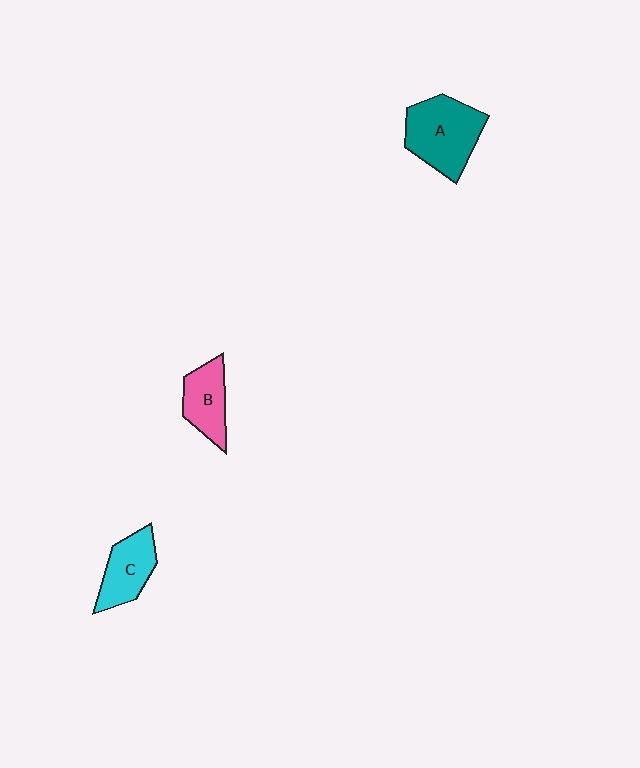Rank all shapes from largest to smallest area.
From largest to smallest: A (teal), C (cyan), B (pink).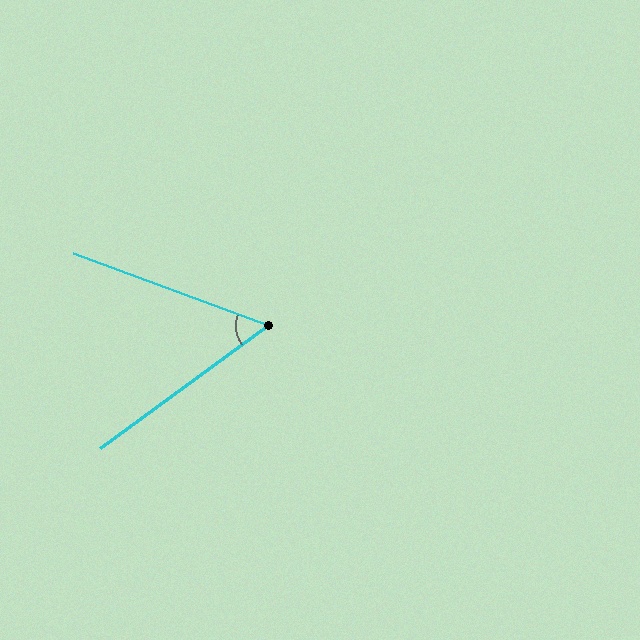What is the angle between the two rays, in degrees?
Approximately 57 degrees.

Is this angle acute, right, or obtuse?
It is acute.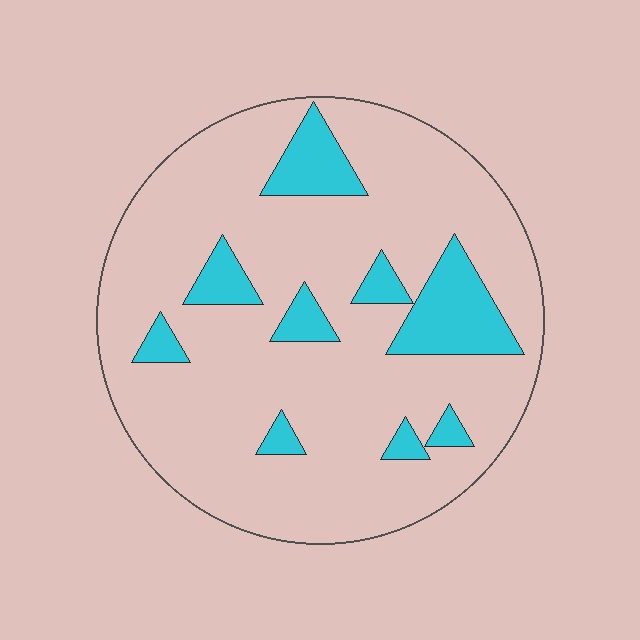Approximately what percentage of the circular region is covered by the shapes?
Approximately 15%.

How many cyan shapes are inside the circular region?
9.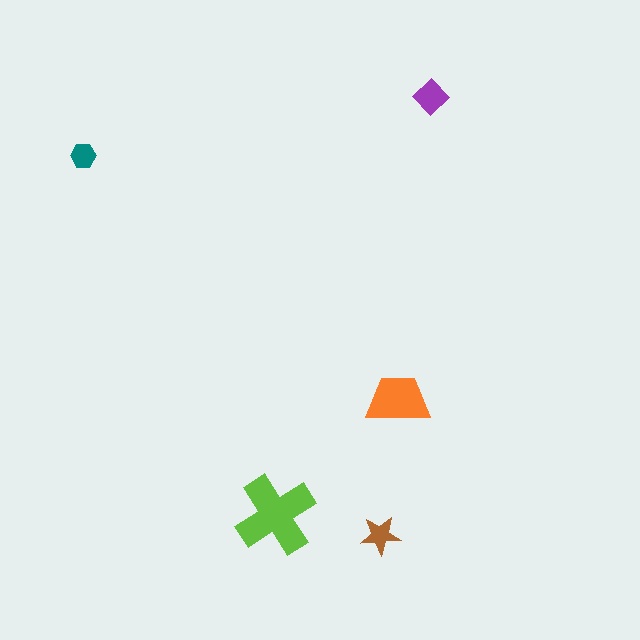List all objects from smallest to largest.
The teal hexagon, the brown star, the purple diamond, the orange trapezoid, the lime cross.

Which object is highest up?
The purple diamond is topmost.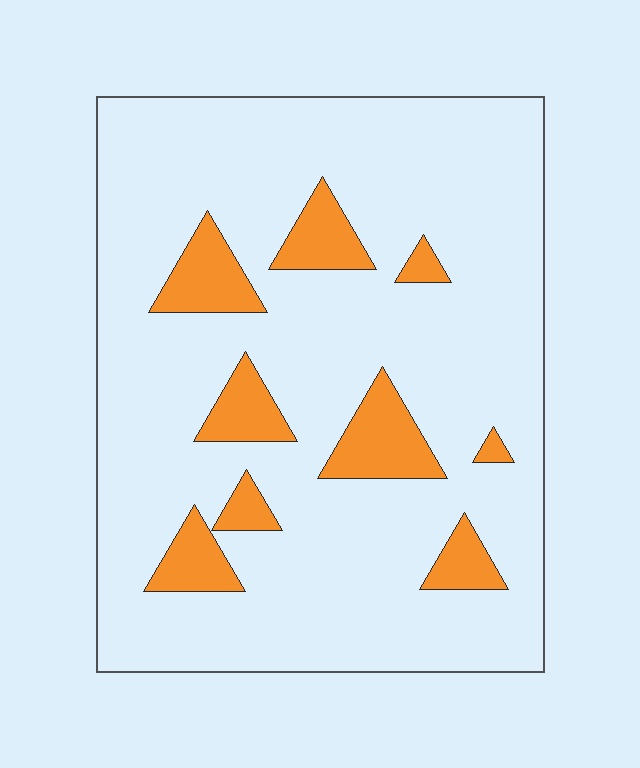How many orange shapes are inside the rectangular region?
9.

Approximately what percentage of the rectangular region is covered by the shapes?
Approximately 15%.